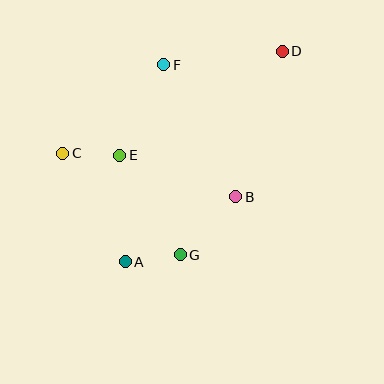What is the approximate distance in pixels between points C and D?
The distance between C and D is approximately 242 pixels.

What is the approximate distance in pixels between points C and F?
The distance between C and F is approximately 135 pixels.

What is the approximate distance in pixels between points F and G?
The distance between F and G is approximately 191 pixels.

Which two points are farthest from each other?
Points A and D are farthest from each other.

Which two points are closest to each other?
Points A and G are closest to each other.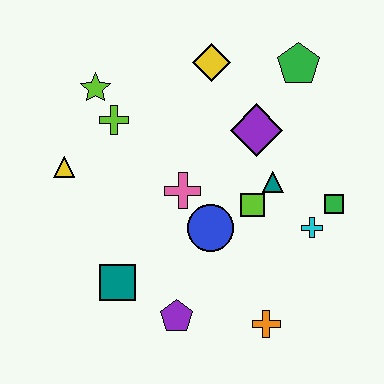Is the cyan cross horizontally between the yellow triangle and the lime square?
No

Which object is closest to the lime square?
The teal triangle is closest to the lime square.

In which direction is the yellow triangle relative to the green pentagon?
The yellow triangle is to the left of the green pentagon.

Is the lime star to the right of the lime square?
No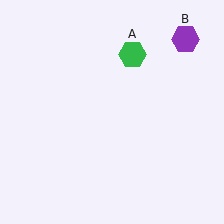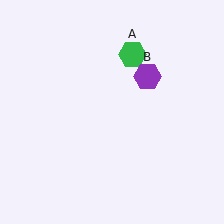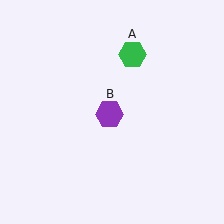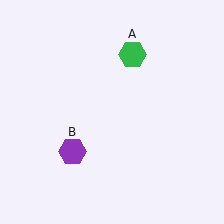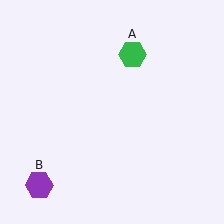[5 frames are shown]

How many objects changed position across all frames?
1 object changed position: purple hexagon (object B).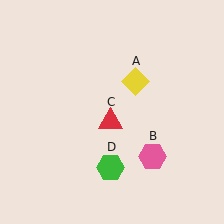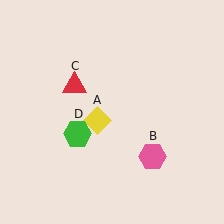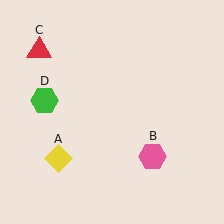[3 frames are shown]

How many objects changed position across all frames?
3 objects changed position: yellow diamond (object A), red triangle (object C), green hexagon (object D).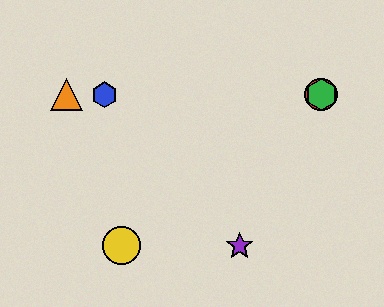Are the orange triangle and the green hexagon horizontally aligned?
Yes, both are at y≈95.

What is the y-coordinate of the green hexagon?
The green hexagon is at y≈95.